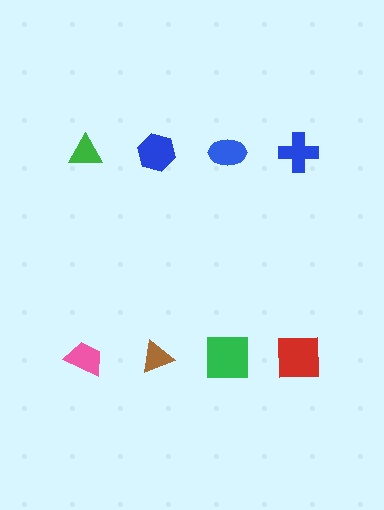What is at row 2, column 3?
A green square.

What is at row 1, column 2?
A blue hexagon.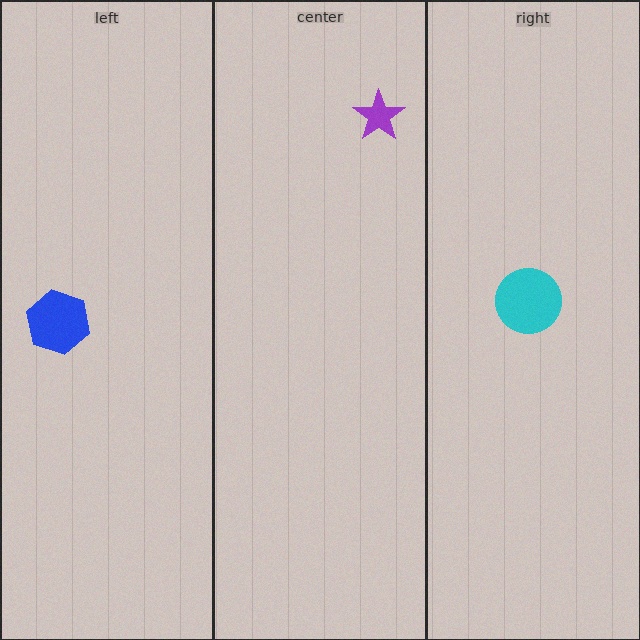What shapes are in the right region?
The cyan circle.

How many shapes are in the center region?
1.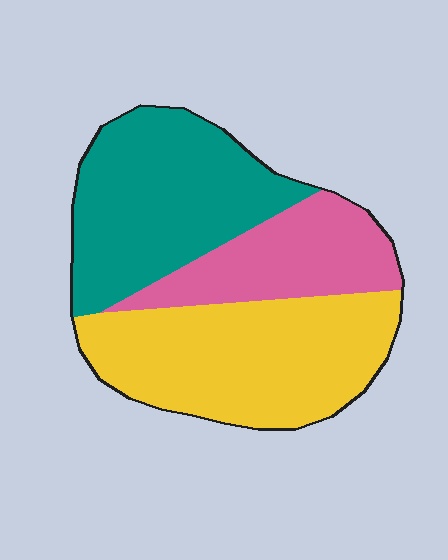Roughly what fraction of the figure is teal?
Teal covers roughly 35% of the figure.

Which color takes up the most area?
Yellow, at roughly 40%.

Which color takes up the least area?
Pink, at roughly 20%.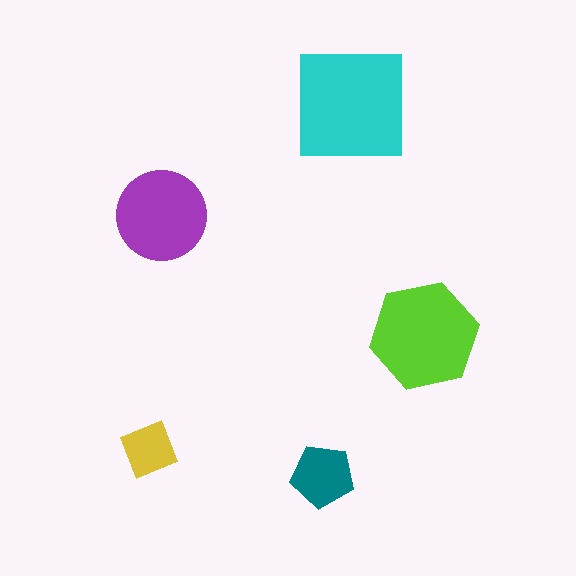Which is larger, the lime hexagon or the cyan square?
The cyan square.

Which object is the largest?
The cyan square.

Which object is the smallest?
The yellow diamond.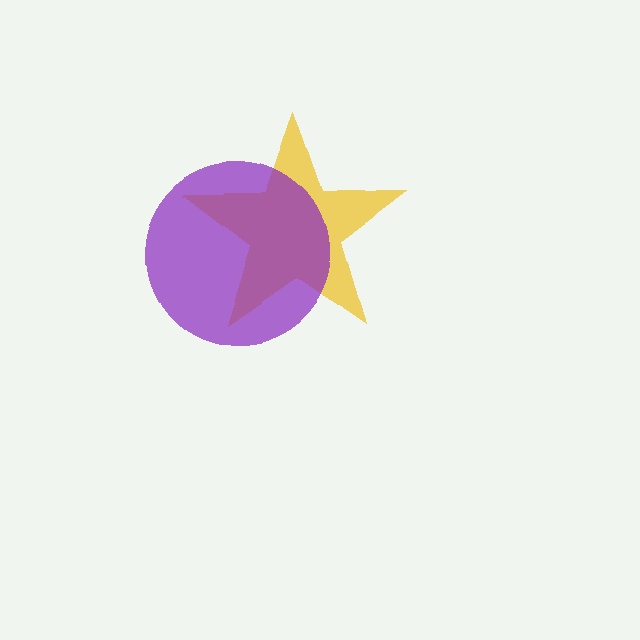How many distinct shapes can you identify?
There are 2 distinct shapes: a yellow star, a purple circle.